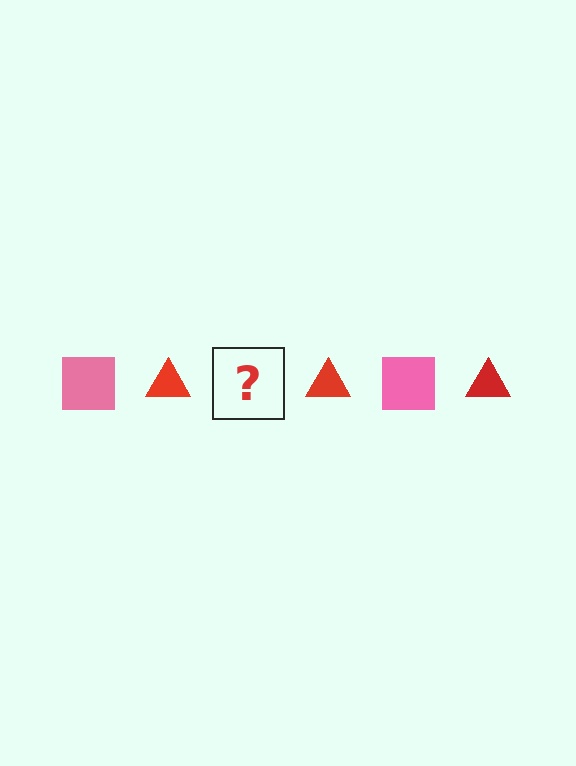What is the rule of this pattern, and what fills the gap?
The rule is that the pattern alternates between pink square and red triangle. The gap should be filled with a pink square.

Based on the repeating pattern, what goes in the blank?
The blank should be a pink square.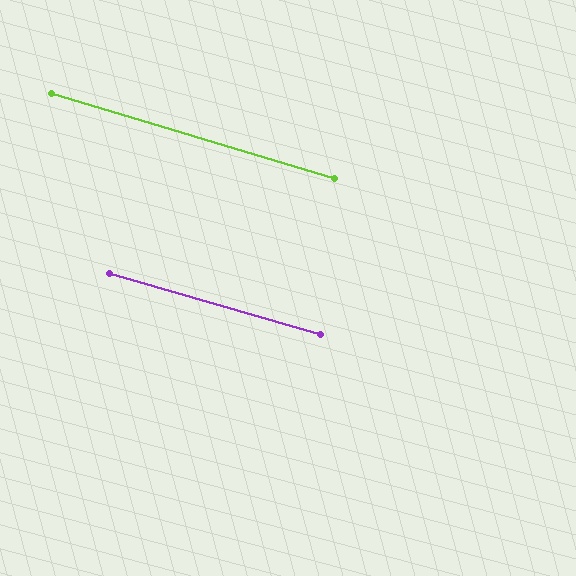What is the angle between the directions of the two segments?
Approximately 0 degrees.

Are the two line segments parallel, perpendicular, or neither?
Parallel — their directions differ by only 0.4°.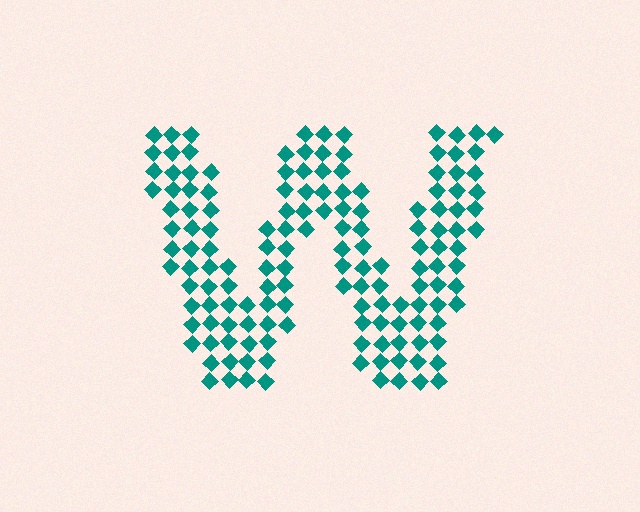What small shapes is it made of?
It is made of small diamonds.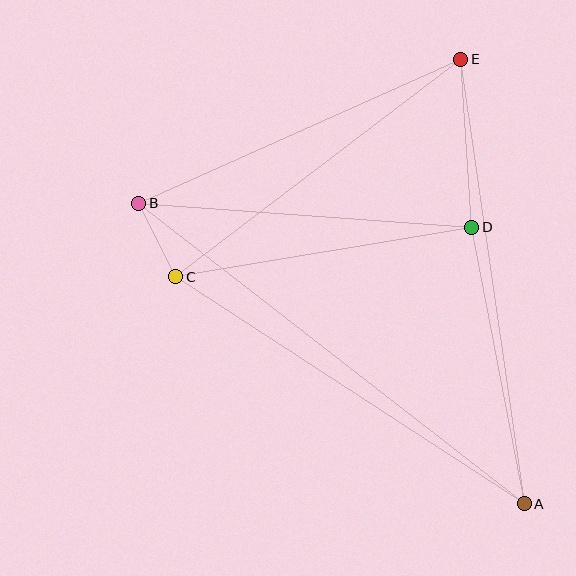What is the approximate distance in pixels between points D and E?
The distance between D and E is approximately 168 pixels.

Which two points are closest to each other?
Points B and C are closest to each other.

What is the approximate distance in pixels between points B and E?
The distance between B and E is approximately 352 pixels.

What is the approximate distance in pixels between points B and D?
The distance between B and D is approximately 334 pixels.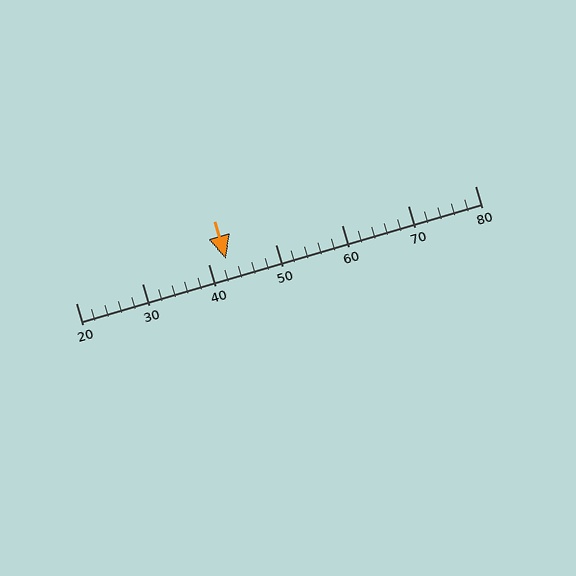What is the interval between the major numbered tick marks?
The major tick marks are spaced 10 units apart.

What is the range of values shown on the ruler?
The ruler shows values from 20 to 80.